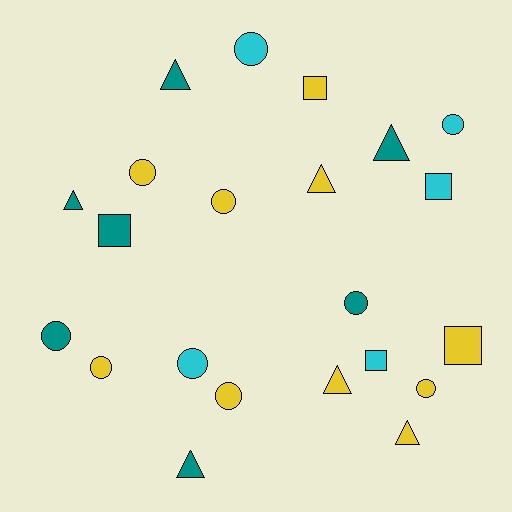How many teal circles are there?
There are 2 teal circles.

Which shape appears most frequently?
Circle, with 10 objects.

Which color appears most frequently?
Yellow, with 10 objects.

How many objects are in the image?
There are 22 objects.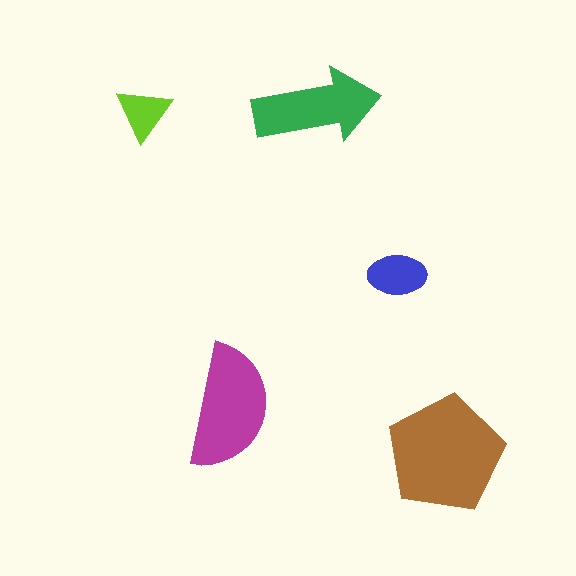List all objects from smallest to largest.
The lime triangle, the blue ellipse, the green arrow, the magenta semicircle, the brown pentagon.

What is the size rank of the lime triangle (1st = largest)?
5th.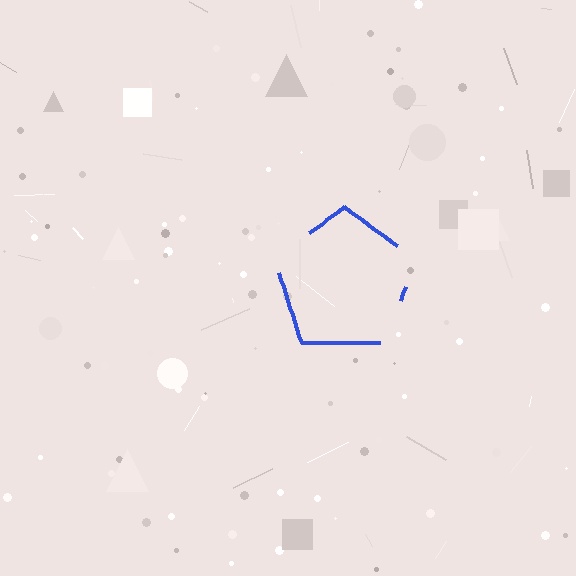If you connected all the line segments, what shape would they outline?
They would outline a pentagon.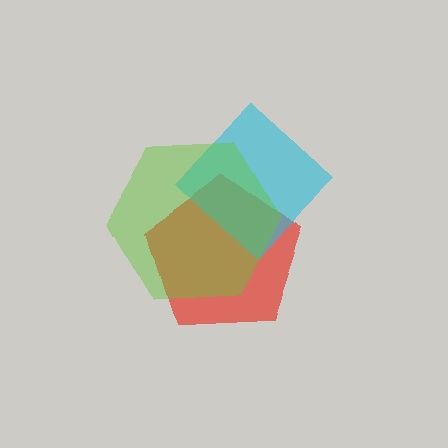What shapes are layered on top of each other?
The layered shapes are: a red pentagon, a cyan diamond, a lime hexagon.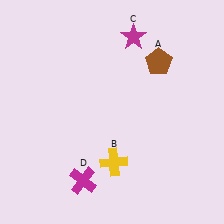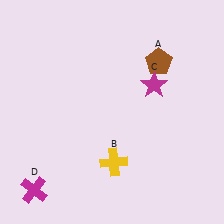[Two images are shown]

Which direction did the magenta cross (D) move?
The magenta cross (D) moved left.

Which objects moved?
The objects that moved are: the magenta star (C), the magenta cross (D).